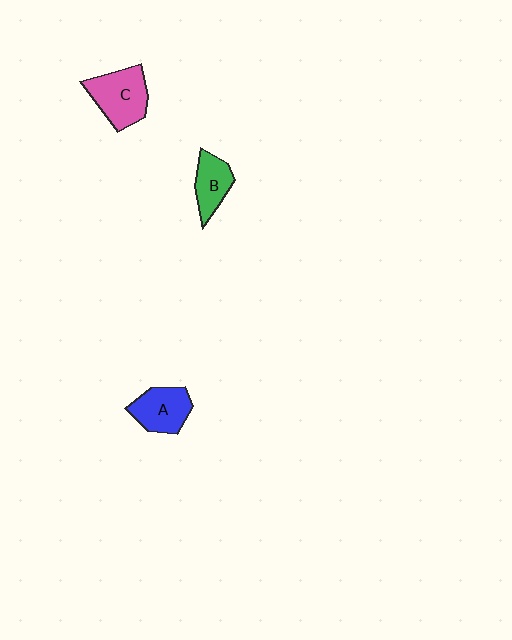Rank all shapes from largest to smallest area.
From largest to smallest: C (pink), A (blue), B (green).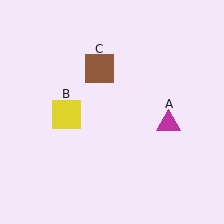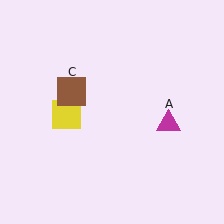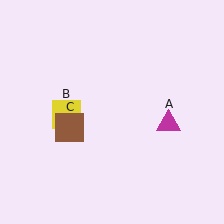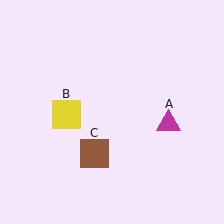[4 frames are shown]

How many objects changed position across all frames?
1 object changed position: brown square (object C).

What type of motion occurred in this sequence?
The brown square (object C) rotated counterclockwise around the center of the scene.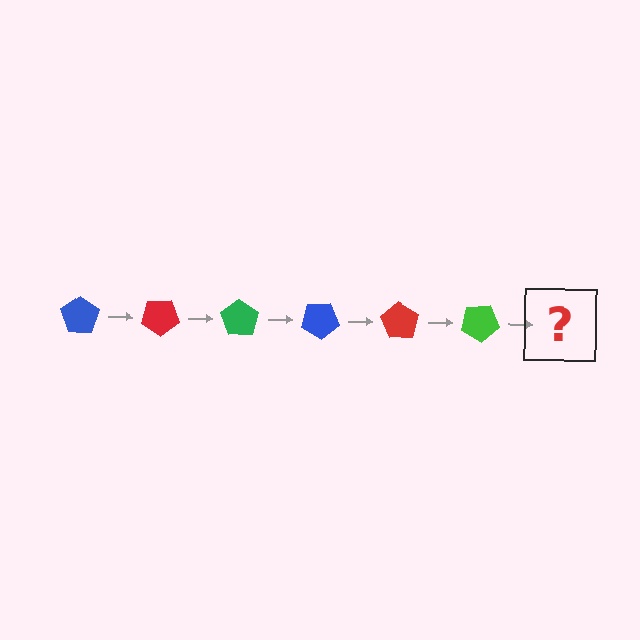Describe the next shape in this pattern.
It should be a blue pentagon, rotated 210 degrees from the start.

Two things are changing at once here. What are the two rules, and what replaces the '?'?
The two rules are that it rotates 35 degrees each step and the color cycles through blue, red, and green. The '?' should be a blue pentagon, rotated 210 degrees from the start.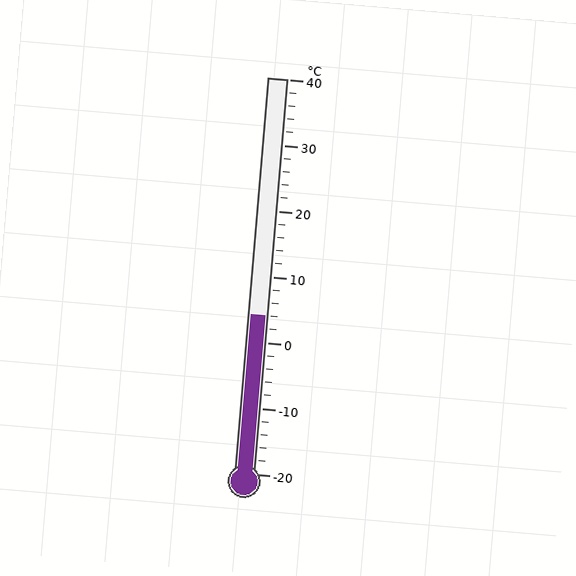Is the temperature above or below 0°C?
The temperature is above 0°C.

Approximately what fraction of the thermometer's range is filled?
The thermometer is filled to approximately 40% of its range.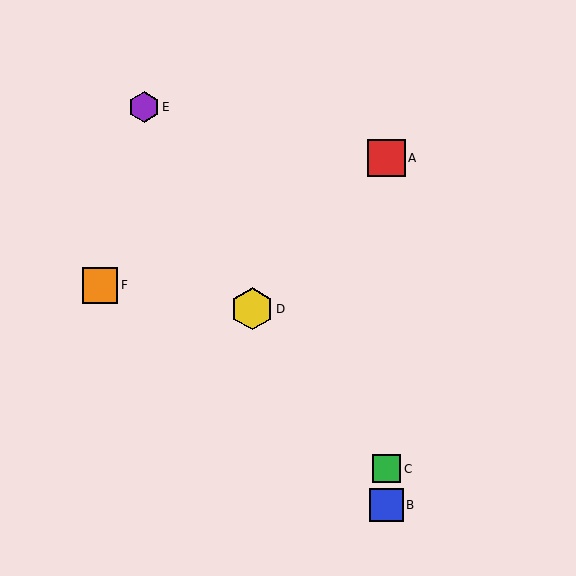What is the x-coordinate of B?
Object B is at x≈387.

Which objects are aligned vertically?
Objects A, B, C are aligned vertically.